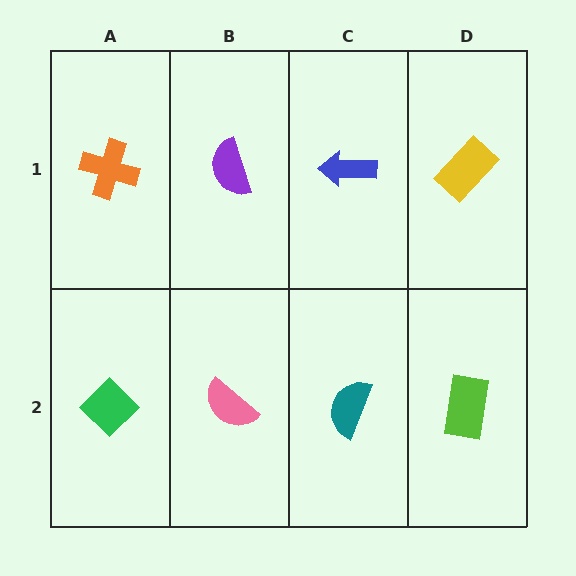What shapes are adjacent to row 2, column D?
A yellow rectangle (row 1, column D), a teal semicircle (row 2, column C).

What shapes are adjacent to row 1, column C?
A teal semicircle (row 2, column C), a purple semicircle (row 1, column B), a yellow rectangle (row 1, column D).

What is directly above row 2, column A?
An orange cross.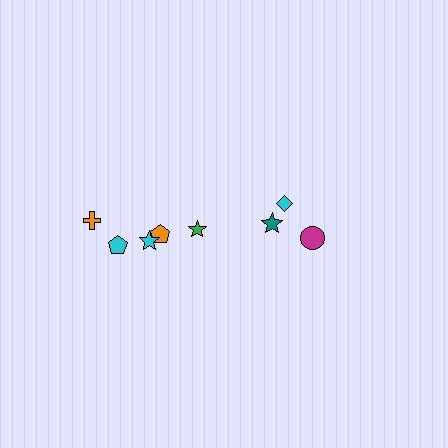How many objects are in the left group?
There are 5 objects.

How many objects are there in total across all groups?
There are 8 objects.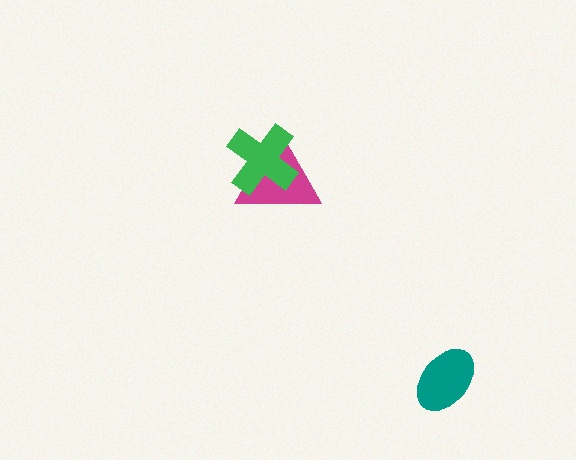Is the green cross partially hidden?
No, no other shape covers it.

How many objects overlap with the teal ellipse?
0 objects overlap with the teal ellipse.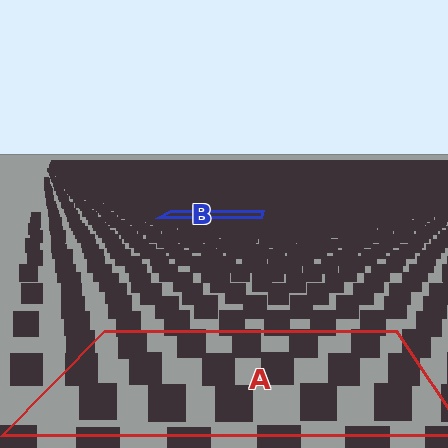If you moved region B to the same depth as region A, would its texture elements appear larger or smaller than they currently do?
They would appear larger. At a closer depth, the same texture elements are projected at a bigger on-screen size.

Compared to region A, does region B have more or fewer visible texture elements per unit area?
Region B has more texture elements per unit area — they are packed more densely because it is farther away.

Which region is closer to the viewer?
Region A is closer. The texture elements there are larger and more spread out.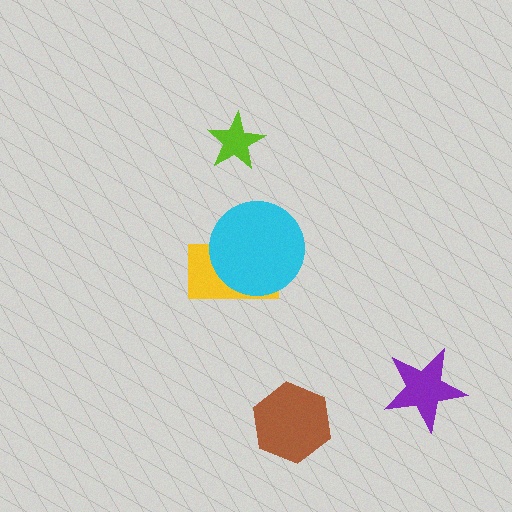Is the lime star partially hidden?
No, no other shape covers it.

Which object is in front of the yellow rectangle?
The cyan circle is in front of the yellow rectangle.